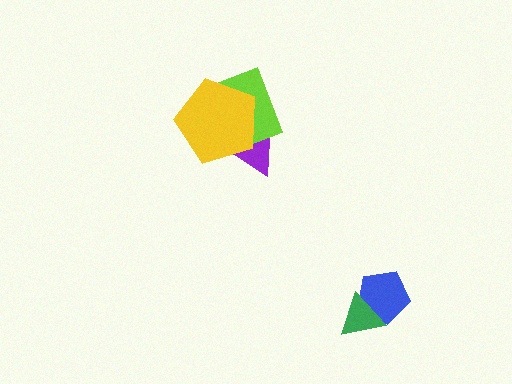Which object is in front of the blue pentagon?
The green triangle is in front of the blue pentagon.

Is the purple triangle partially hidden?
Yes, it is partially covered by another shape.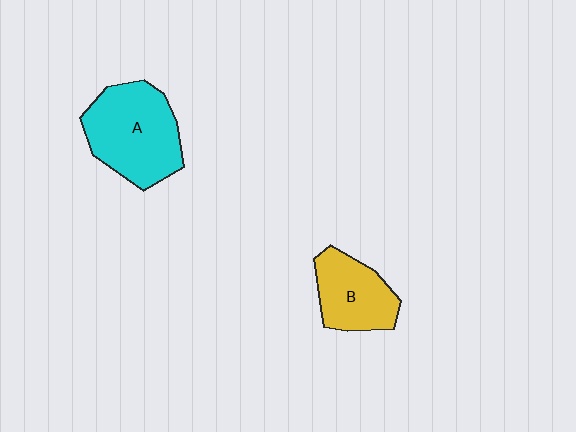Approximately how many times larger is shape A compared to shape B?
Approximately 1.5 times.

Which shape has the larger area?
Shape A (cyan).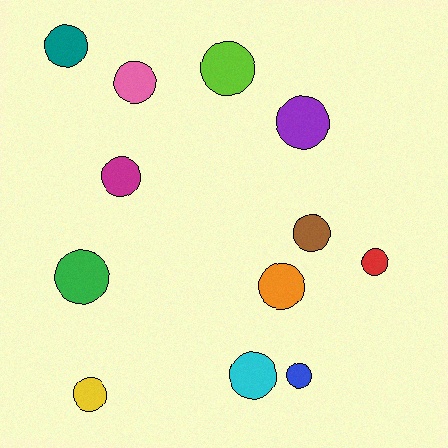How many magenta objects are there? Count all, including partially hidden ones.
There is 1 magenta object.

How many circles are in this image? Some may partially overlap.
There are 12 circles.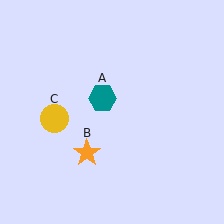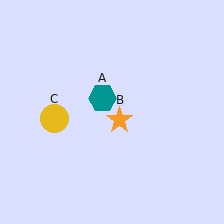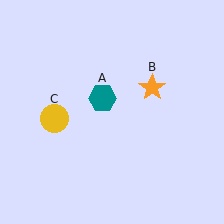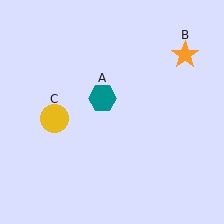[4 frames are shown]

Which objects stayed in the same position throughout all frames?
Teal hexagon (object A) and yellow circle (object C) remained stationary.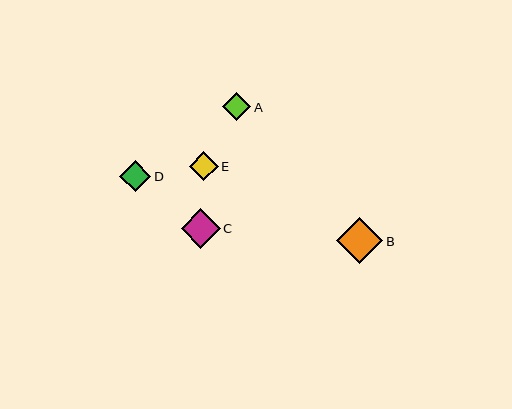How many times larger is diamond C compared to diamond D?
Diamond C is approximately 1.2 times the size of diamond D.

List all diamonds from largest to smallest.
From largest to smallest: B, C, D, E, A.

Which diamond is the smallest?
Diamond A is the smallest with a size of approximately 28 pixels.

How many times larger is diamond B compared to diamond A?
Diamond B is approximately 1.6 times the size of diamond A.